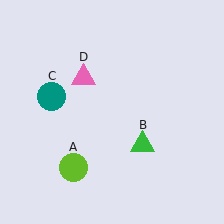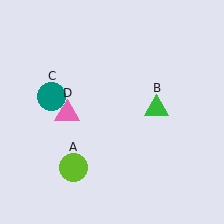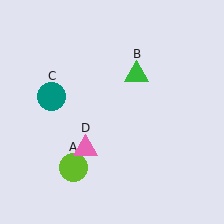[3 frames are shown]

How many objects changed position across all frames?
2 objects changed position: green triangle (object B), pink triangle (object D).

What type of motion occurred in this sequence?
The green triangle (object B), pink triangle (object D) rotated counterclockwise around the center of the scene.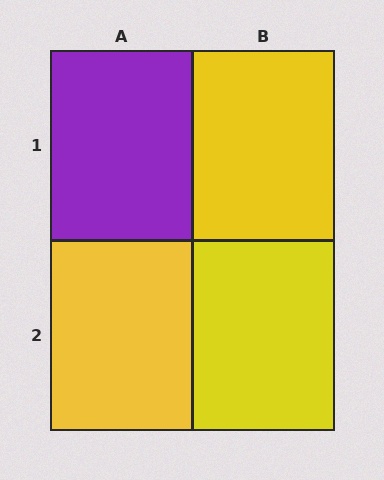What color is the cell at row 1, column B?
Yellow.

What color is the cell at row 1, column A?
Purple.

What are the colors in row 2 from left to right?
Yellow, yellow.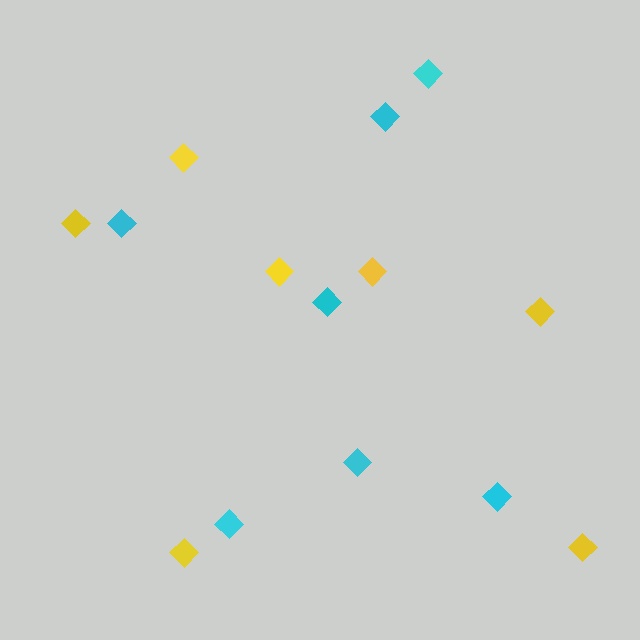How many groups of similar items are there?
There are 2 groups: one group of yellow diamonds (7) and one group of cyan diamonds (7).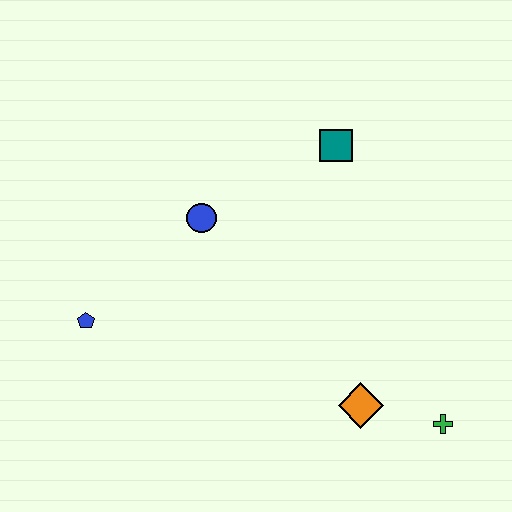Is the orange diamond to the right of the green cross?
No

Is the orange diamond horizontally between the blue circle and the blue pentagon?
No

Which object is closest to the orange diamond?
The green cross is closest to the orange diamond.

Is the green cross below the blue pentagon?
Yes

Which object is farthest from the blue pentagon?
The green cross is farthest from the blue pentagon.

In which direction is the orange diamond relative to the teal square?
The orange diamond is below the teal square.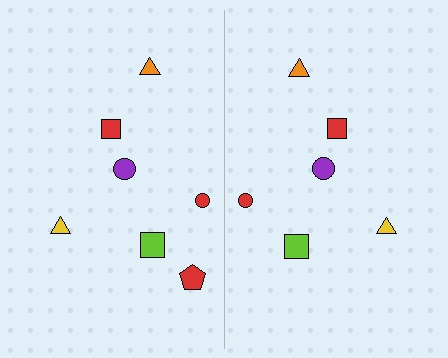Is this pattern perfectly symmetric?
No, the pattern is not perfectly symmetric. A red pentagon is missing from the right side.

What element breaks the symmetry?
A red pentagon is missing from the right side.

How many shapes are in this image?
There are 13 shapes in this image.